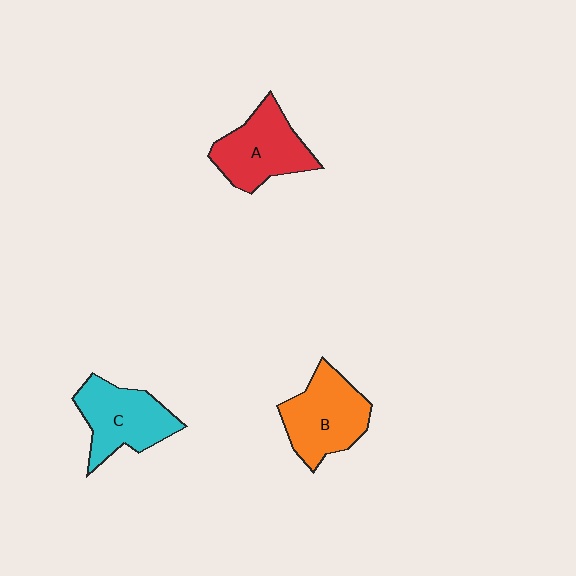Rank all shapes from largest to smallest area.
From largest to smallest: B (orange), C (cyan), A (red).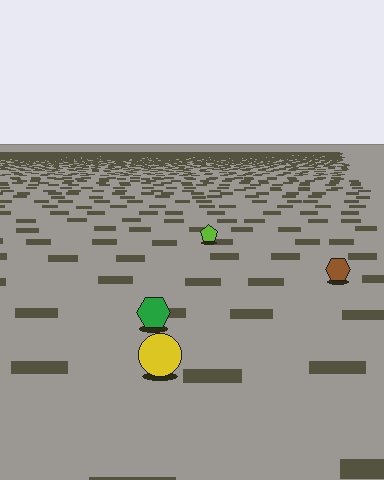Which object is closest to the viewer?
The yellow circle is closest. The texture marks near it are larger and more spread out.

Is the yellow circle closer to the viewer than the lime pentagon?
Yes. The yellow circle is closer — you can tell from the texture gradient: the ground texture is coarser near it.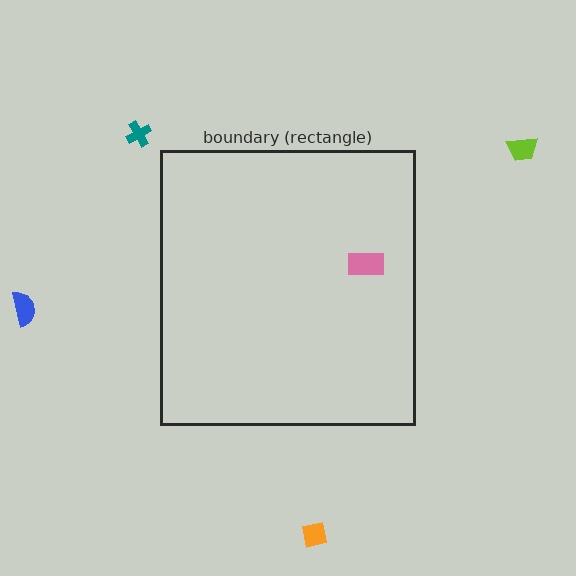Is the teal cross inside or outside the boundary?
Outside.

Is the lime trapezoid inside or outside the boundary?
Outside.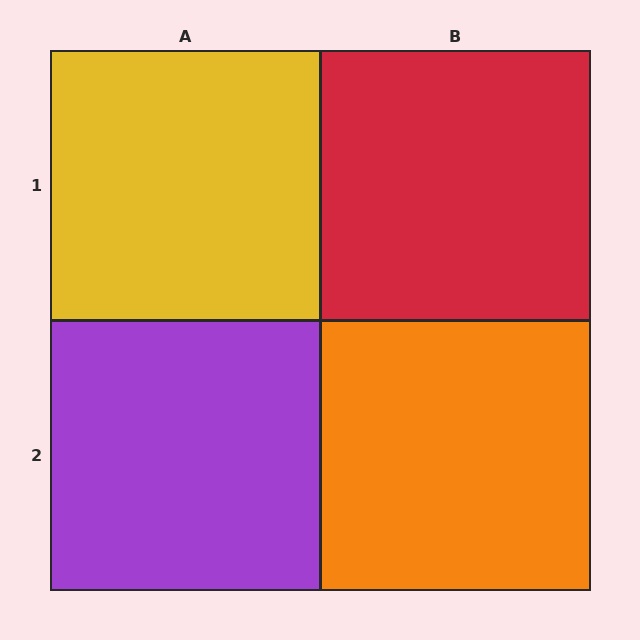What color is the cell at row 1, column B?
Red.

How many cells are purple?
1 cell is purple.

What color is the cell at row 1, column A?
Yellow.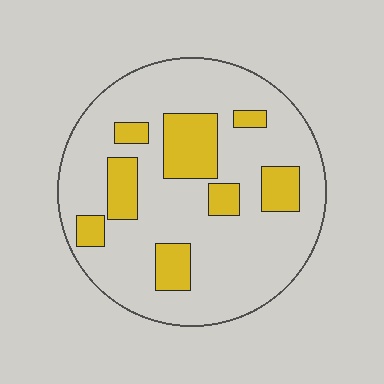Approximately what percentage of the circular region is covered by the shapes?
Approximately 20%.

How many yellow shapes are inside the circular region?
8.